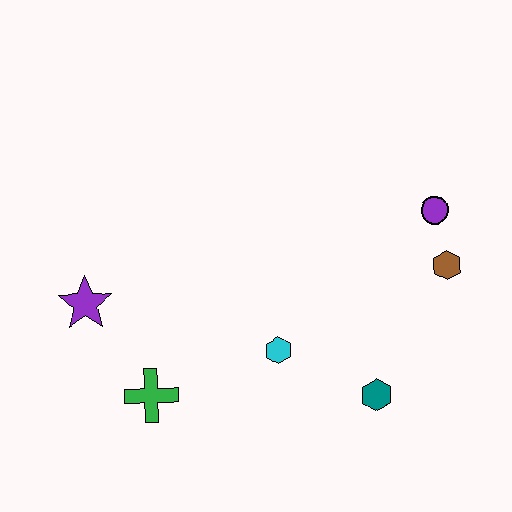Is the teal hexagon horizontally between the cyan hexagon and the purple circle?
Yes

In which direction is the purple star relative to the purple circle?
The purple star is to the left of the purple circle.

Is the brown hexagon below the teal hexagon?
No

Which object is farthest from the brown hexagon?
The purple star is farthest from the brown hexagon.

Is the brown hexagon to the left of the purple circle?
No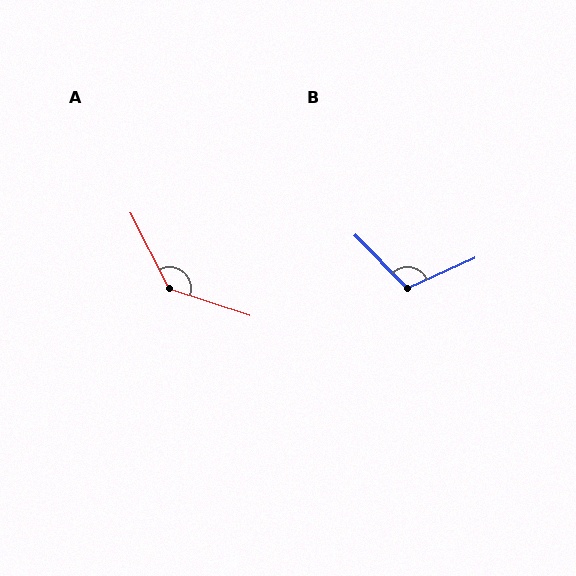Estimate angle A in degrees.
Approximately 135 degrees.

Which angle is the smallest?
B, at approximately 110 degrees.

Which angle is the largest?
A, at approximately 135 degrees.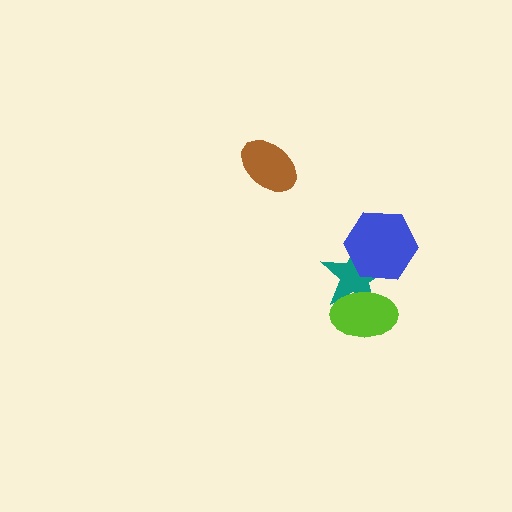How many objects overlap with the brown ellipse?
0 objects overlap with the brown ellipse.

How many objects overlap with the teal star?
2 objects overlap with the teal star.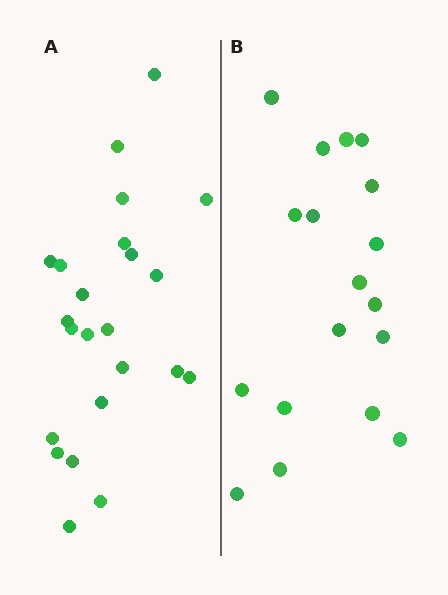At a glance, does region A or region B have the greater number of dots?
Region A (the left region) has more dots.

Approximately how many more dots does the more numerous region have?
Region A has about 5 more dots than region B.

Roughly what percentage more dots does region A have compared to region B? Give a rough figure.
About 30% more.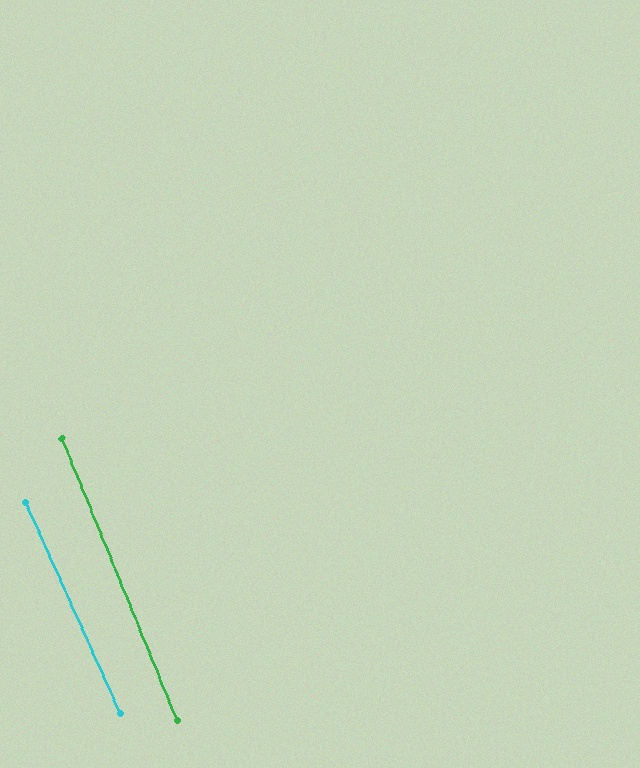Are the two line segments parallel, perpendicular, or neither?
Parallel — their directions differ by only 1.9°.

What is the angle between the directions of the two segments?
Approximately 2 degrees.